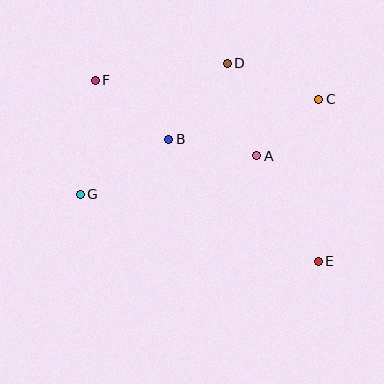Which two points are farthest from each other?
Points E and F are farthest from each other.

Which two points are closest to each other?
Points A and C are closest to each other.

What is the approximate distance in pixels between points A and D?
The distance between A and D is approximately 97 pixels.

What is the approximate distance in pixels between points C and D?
The distance between C and D is approximately 98 pixels.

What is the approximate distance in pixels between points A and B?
The distance between A and B is approximately 90 pixels.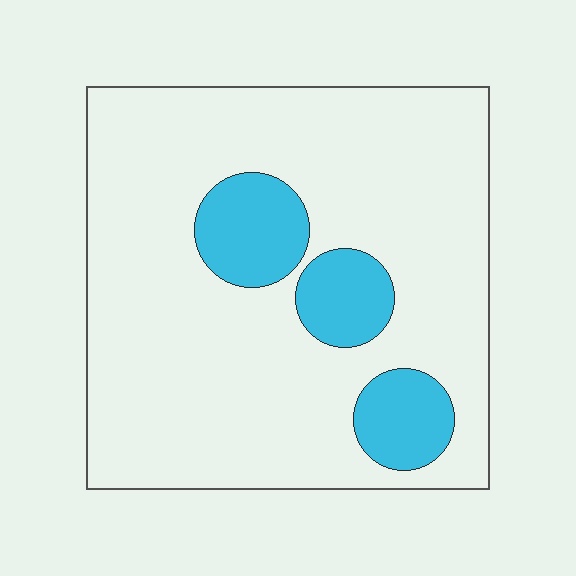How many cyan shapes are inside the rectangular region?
3.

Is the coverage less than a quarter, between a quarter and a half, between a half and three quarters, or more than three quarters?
Less than a quarter.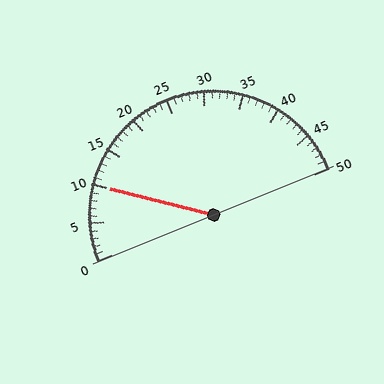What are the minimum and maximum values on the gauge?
The gauge ranges from 0 to 50.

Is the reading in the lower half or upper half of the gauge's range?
The reading is in the lower half of the range (0 to 50).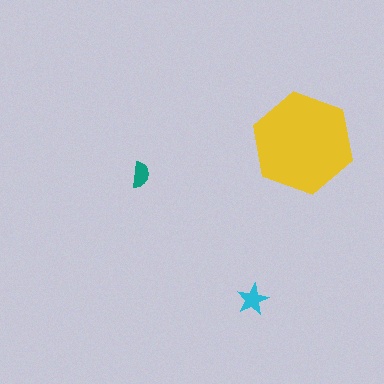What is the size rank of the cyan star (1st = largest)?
2nd.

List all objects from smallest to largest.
The teal semicircle, the cyan star, the yellow hexagon.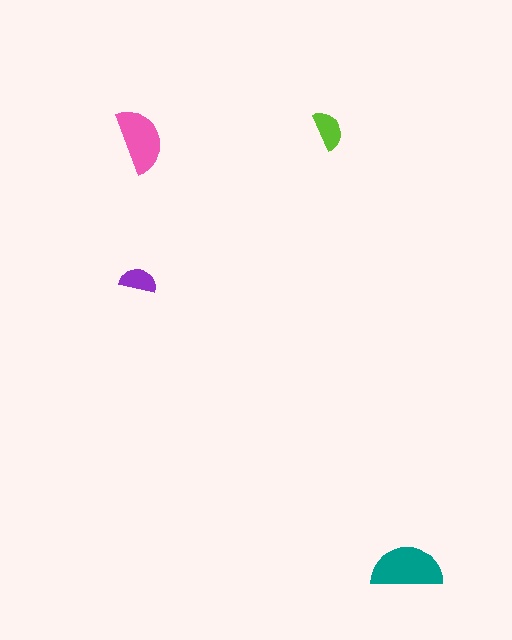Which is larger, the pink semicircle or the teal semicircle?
The teal one.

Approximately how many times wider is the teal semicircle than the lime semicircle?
About 2 times wider.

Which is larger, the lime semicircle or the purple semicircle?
The lime one.